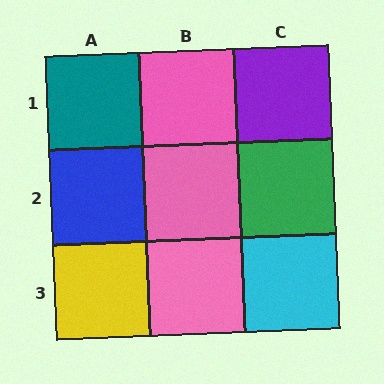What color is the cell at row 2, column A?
Blue.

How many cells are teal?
1 cell is teal.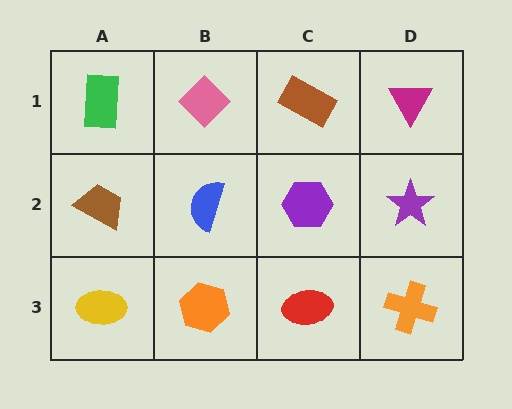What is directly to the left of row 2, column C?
A blue semicircle.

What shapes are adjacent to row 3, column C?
A purple hexagon (row 2, column C), an orange hexagon (row 3, column B), an orange cross (row 3, column D).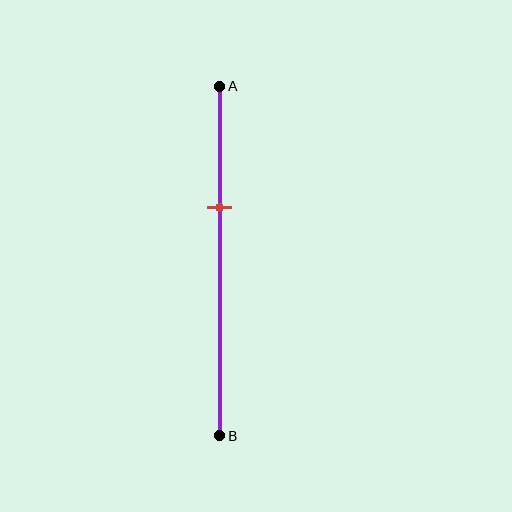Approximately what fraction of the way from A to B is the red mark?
The red mark is approximately 35% of the way from A to B.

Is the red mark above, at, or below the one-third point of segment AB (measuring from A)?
The red mark is approximately at the one-third point of segment AB.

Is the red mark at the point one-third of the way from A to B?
Yes, the mark is approximately at the one-third point.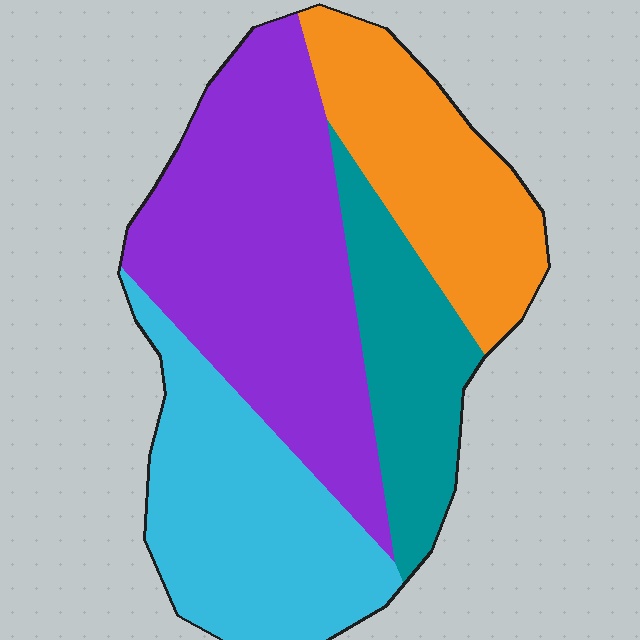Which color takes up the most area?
Purple, at roughly 35%.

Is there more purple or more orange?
Purple.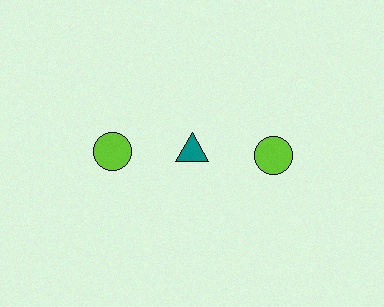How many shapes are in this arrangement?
There are 3 shapes arranged in a grid pattern.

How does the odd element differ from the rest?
It differs in both color (teal instead of lime) and shape (triangle instead of circle).